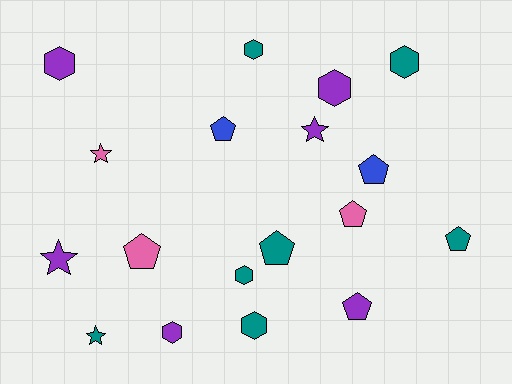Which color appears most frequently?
Teal, with 7 objects.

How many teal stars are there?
There is 1 teal star.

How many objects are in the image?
There are 18 objects.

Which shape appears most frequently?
Pentagon, with 7 objects.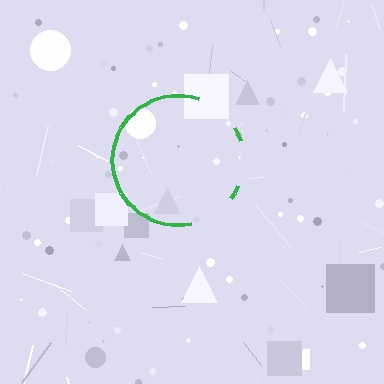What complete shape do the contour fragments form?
The contour fragments form a circle.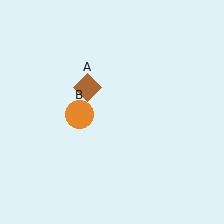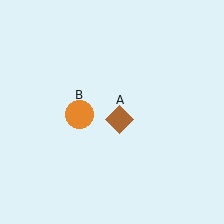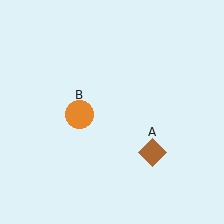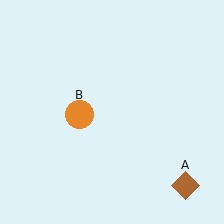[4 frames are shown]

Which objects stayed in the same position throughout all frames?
Orange circle (object B) remained stationary.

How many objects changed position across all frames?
1 object changed position: brown diamond (object A).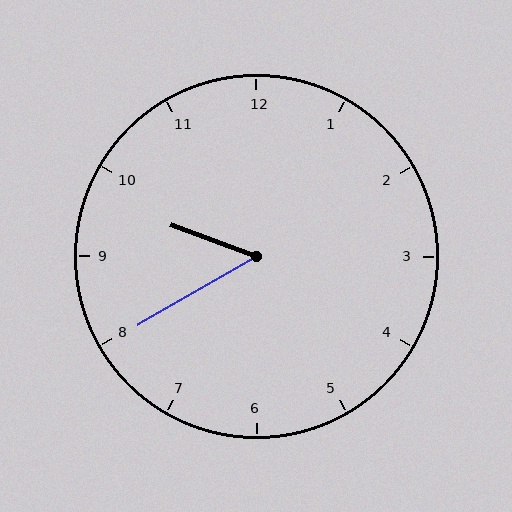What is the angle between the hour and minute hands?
Approximately 50 degrees.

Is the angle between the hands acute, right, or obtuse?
It is acute.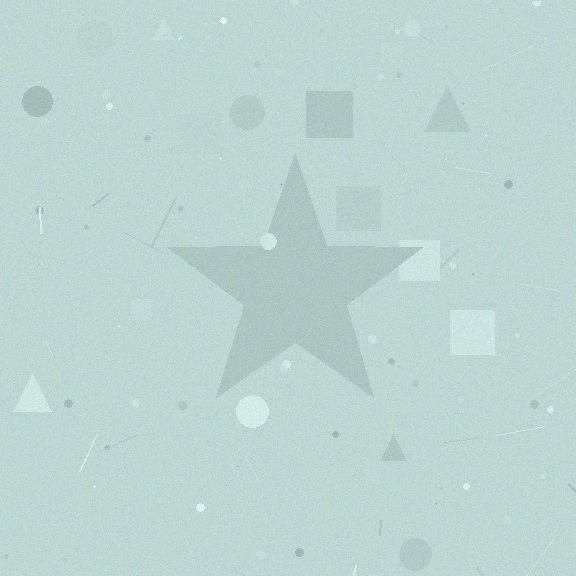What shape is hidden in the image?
A star is hidden in the image.